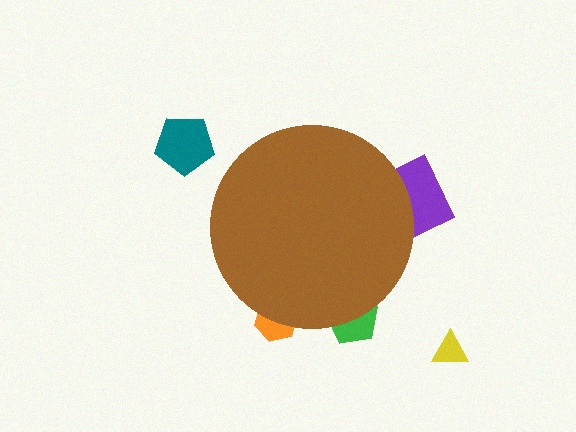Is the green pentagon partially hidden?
Yes, the green pentagon is partially hidden behind the brown circle.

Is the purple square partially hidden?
Yes, the purple square is partially hidden behind the brown circle.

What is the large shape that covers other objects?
A brown circle.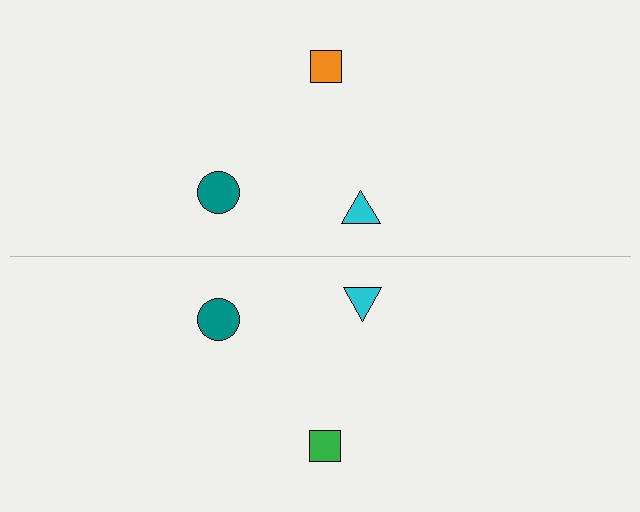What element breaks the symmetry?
The green square on the bottom side breaks the symmetry — its mirror counterpart is orange.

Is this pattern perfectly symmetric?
No, the pattern is not perfectly symmetric. The green square on the bottom side breaks the symmetry — its mirror counterpart is orange.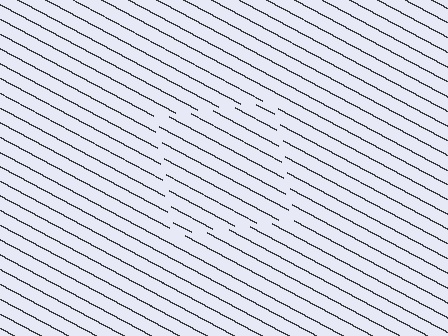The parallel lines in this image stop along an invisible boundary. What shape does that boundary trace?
An illusory square. The interior of the shape contains the same grating, shifted by half a period — the contour is defined by the phase discontinuity where line-ends from the inner and outer gratings abut.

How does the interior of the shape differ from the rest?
The interior of the shape contains the same grating, shifted by half a period — the contour is defined by the phase discontinuity where line-ends from the inner and outer gratings abut.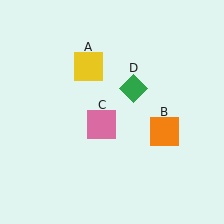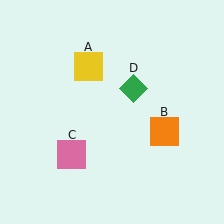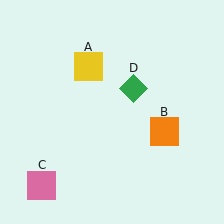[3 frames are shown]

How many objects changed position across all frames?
1 object changed position: pink square (object C).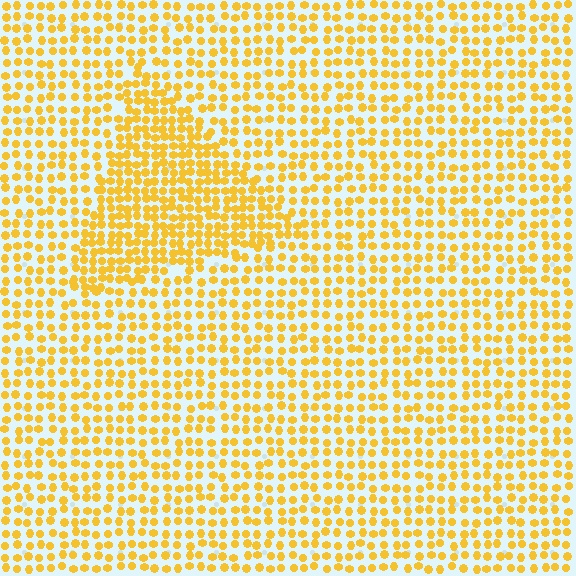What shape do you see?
I see a triangle.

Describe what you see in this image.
The image contains small yellow elements arranged at two different densities. A triangle-shaped region is visible where the elements are more densely packed than the surrounding area.